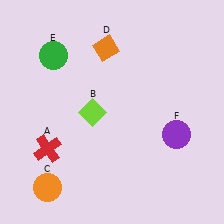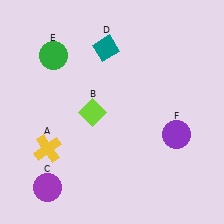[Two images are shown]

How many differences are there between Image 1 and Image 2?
There are 3 differences between the two images.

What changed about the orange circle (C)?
In Image 1, C is orange. In Image 2, it changed to purple.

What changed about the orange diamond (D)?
In Image 1, D is orange. In Image 2, it changed to teal.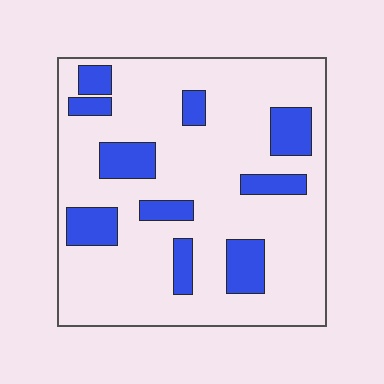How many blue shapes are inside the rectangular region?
10.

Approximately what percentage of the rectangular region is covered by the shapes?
Approximately 20%.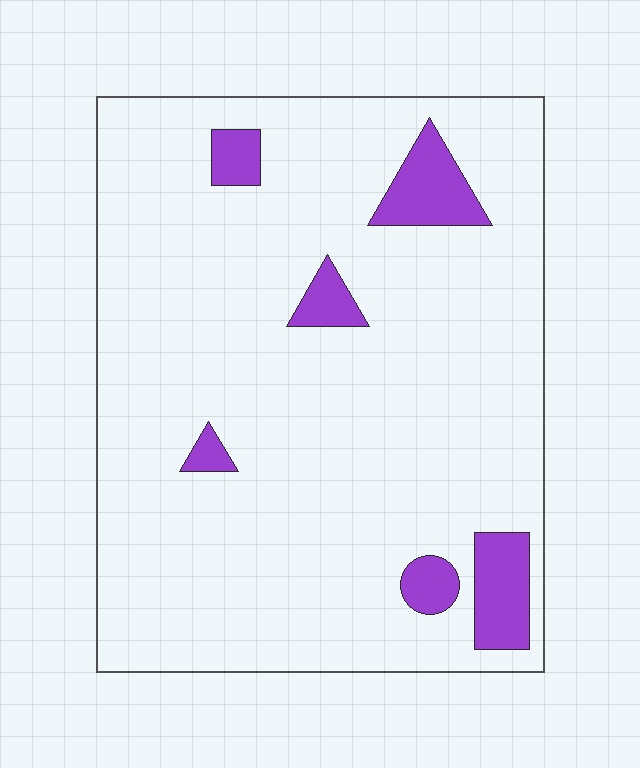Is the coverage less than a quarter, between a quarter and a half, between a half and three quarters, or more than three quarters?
Less than a quarter.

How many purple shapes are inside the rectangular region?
6.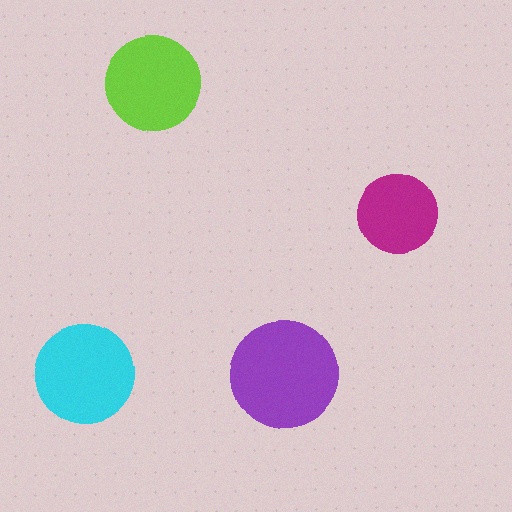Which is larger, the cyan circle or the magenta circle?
The cyan one.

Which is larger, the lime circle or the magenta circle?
The lime one.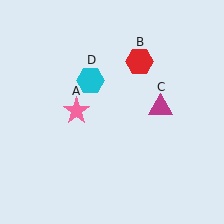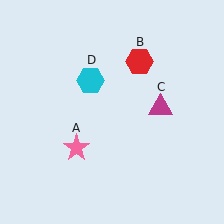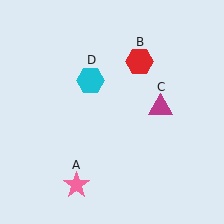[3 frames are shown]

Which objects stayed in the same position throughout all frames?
Red hexagon (object B) and magenta triangle (object C) and cyan hexagon (object D) remained stationary.